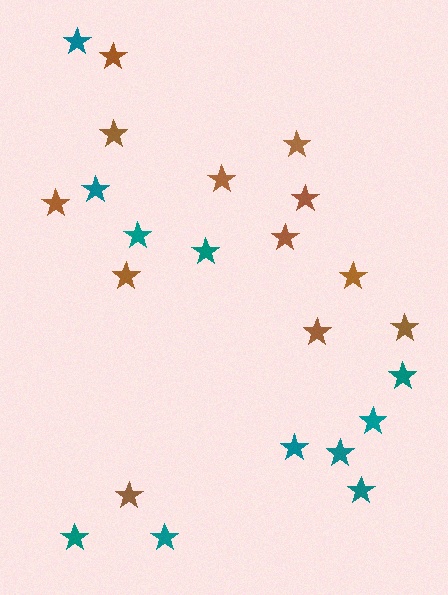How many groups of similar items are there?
There are 2 groups: one group of brown stars (12) and one group of teal stars (11).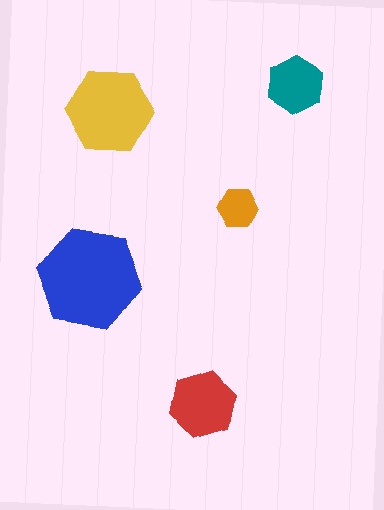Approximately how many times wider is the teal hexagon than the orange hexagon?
About 1.5 times wider.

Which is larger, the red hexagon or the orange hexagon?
The red one.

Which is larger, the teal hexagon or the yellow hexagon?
The yellow one.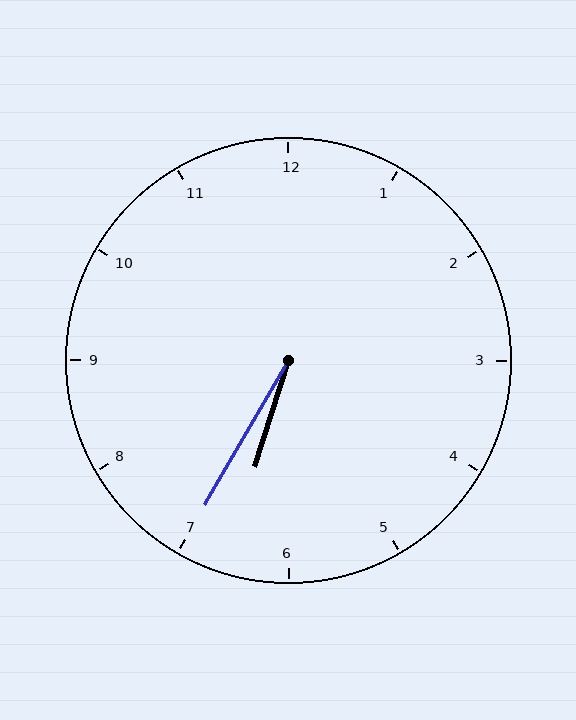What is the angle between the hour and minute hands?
Approximately 12 degrees.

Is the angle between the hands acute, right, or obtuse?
It is acute.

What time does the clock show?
6:35.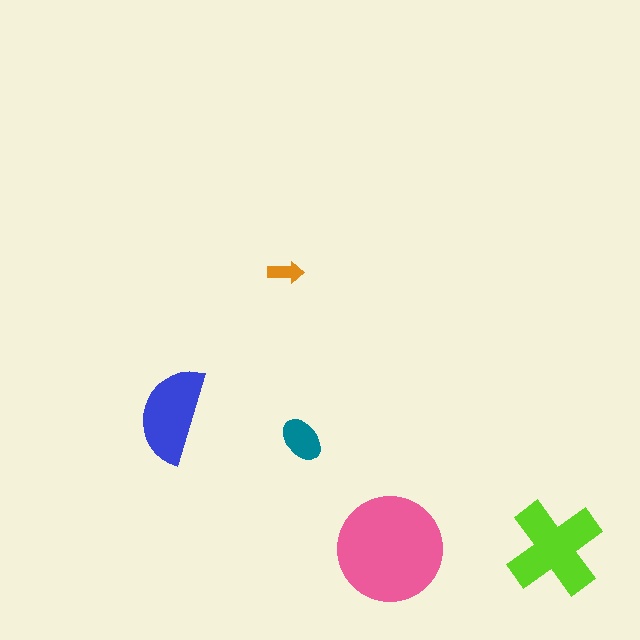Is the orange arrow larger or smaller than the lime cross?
Smaller.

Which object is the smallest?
The orange arrow.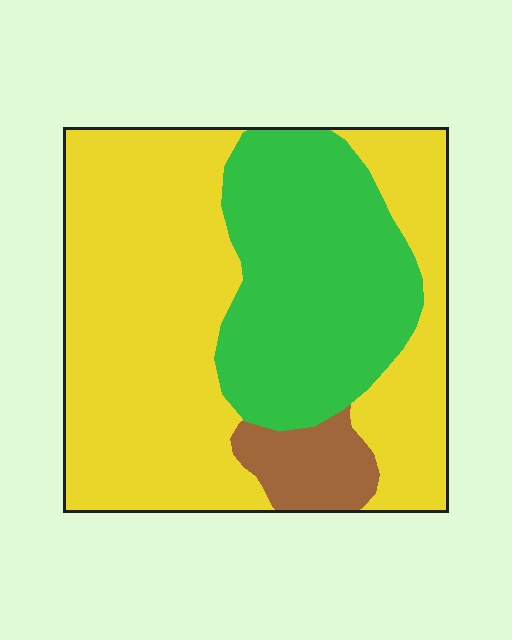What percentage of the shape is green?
Green takes up between a sixth and a third of the shape.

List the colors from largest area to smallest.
From largest to smallest: yellow, green, brown.